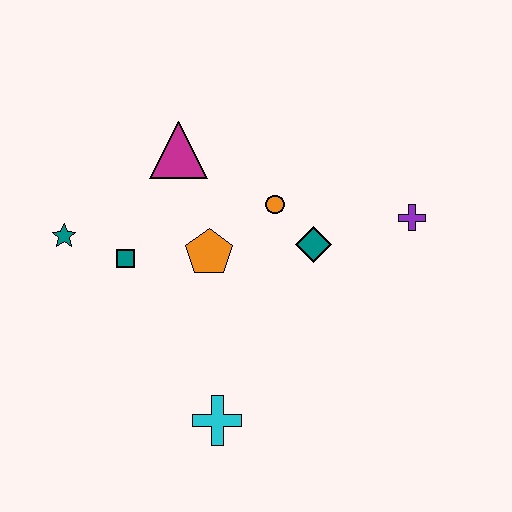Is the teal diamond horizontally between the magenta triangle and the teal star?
No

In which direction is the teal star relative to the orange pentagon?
The teal star is to the left of the orange pentagon.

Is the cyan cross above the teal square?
No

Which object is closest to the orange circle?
The teal diamond is closest to the orange circle.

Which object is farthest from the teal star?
The purple cross is farthest from the teal star.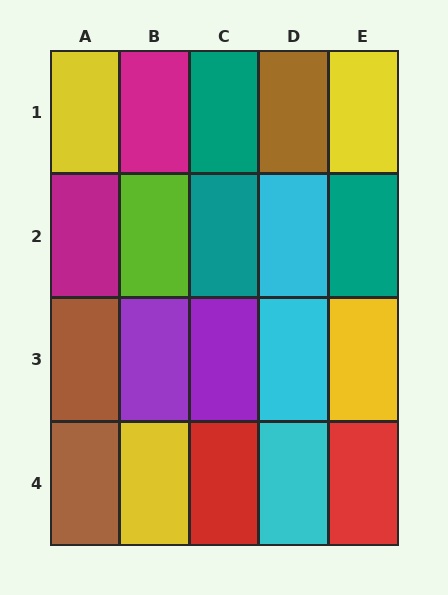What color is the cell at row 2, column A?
Magenta.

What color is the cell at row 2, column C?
Teal.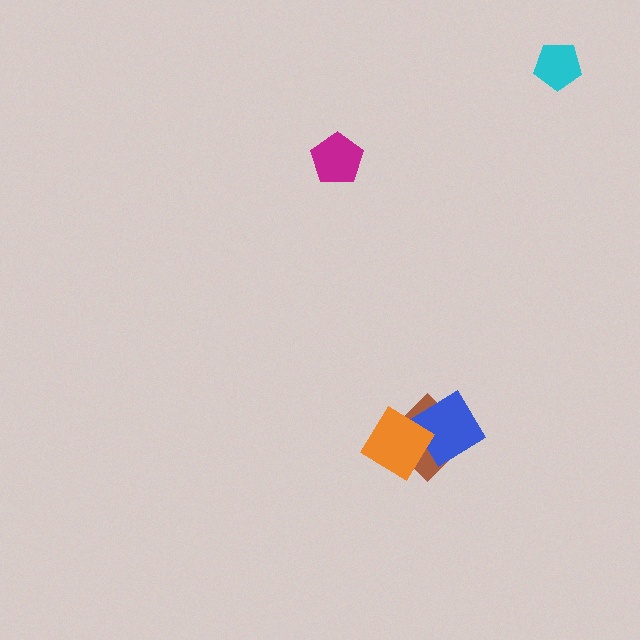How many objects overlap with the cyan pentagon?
0 objects overlap with the cyan pentagon.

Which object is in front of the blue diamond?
The orange diamond is in front of the blue diamond.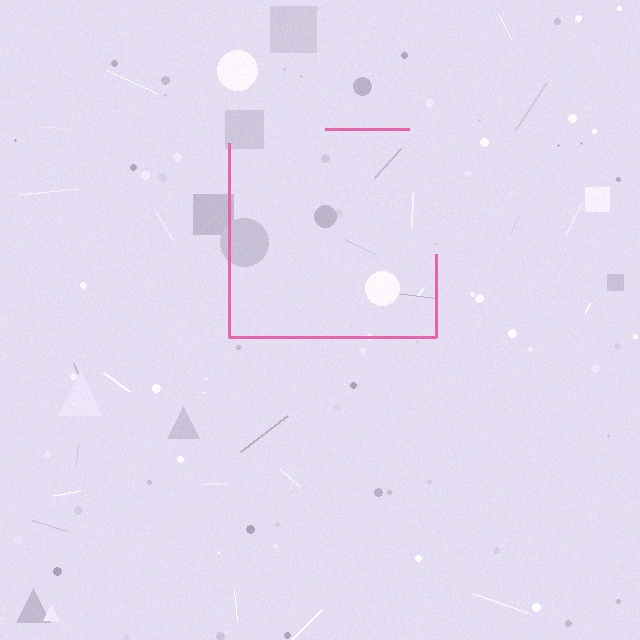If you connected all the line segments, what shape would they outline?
They would outline a square.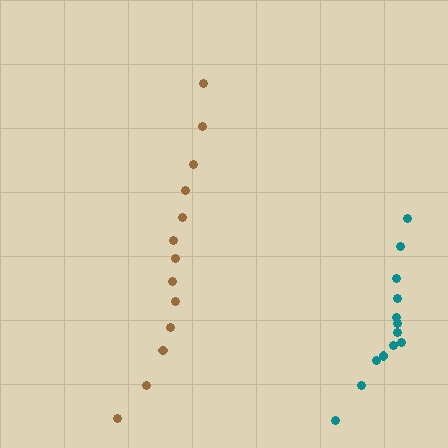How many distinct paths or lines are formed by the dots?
There are 2 distinct paths.